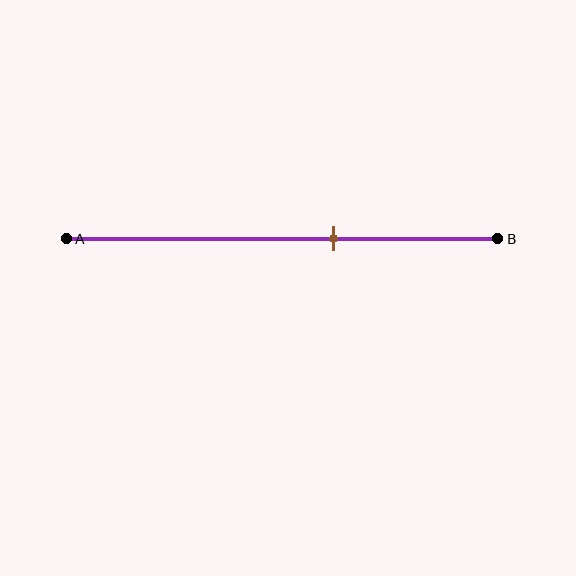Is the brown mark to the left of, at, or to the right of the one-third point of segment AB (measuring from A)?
The brown mark is to the right of the one-third point of segment AB.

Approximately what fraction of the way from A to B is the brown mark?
The brown mark is approximately 60% of the way from A to B.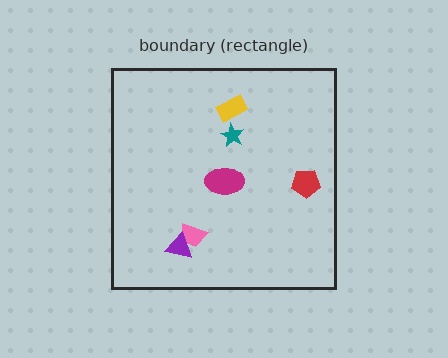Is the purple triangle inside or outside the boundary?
Inside.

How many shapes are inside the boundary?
6 inside, 0 outside.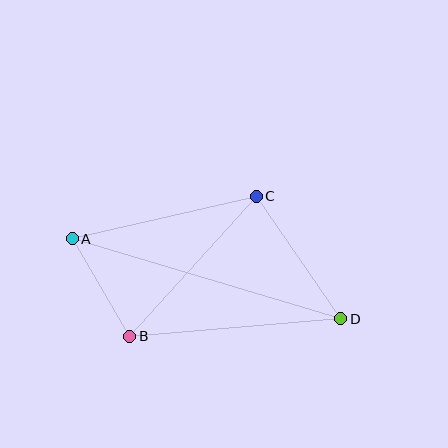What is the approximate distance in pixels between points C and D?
The distance between C and D is approximately 149 pixels.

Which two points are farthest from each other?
Points A and D are farthest from each other.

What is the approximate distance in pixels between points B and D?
The distance between B and D is approximately 212 pixels.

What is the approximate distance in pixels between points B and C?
The distance between B and C is approximately 188 pixels.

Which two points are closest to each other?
Points A and B are closest to each other.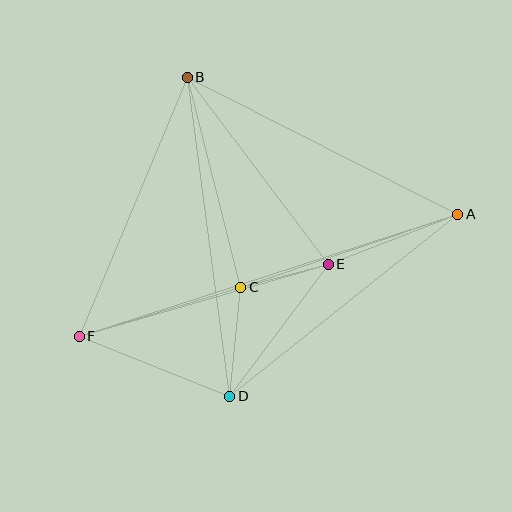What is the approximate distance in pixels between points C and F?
The distance between C and F is approximately 169 pixels.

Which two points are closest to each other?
Points C and E are closest to each other.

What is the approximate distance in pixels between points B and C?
The distance between B and C is approximately 216 pixels.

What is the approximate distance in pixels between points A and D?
The distance between A and D is approximately 292 pixels.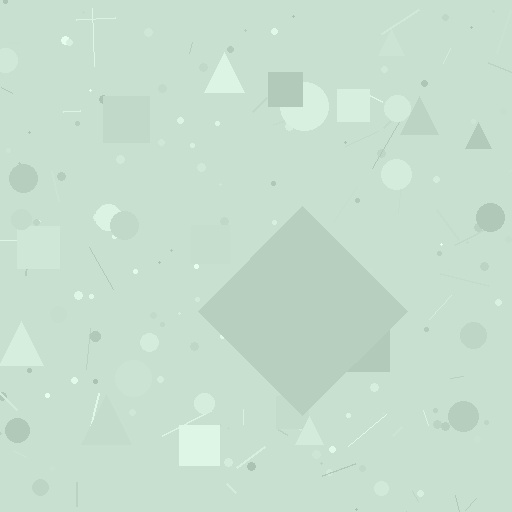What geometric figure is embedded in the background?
A diamond is embedded in the background.